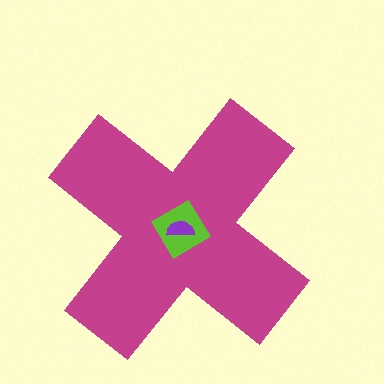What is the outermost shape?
The magenta cross.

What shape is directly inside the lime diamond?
The purple semicircle.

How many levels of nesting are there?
3.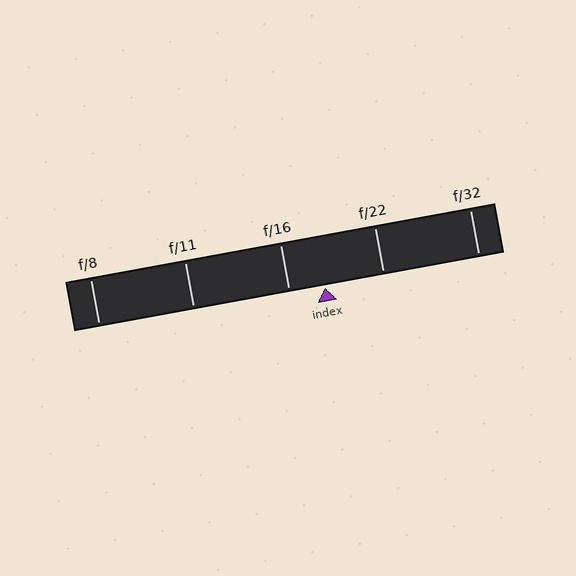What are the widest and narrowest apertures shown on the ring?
The widest aperture shown is f/8 and the narrowest is f/32.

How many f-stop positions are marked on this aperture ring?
There are 5 f-stop positions marked.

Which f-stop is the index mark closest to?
The index mark is closest to f/16.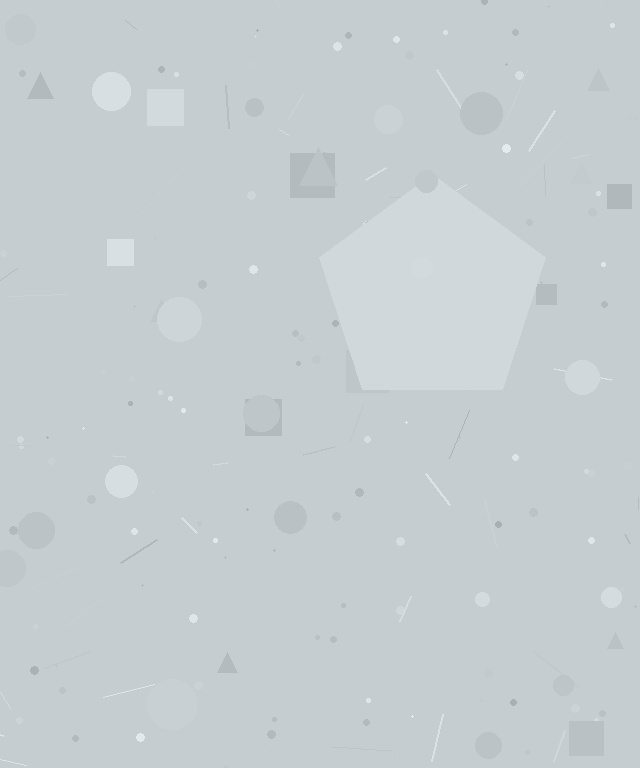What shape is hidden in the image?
A pentagon is hidden in the image.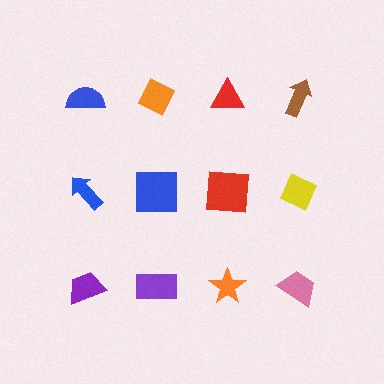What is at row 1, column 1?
A blue semicircle.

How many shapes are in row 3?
4 shapes.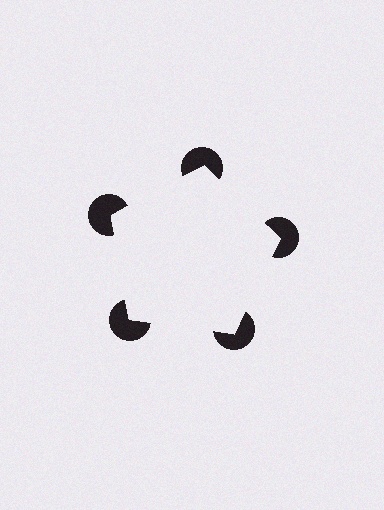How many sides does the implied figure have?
5 sides.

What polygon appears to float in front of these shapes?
An illusory pentagon — its edges are inferred from the aligned wedge cuts in the pac-man discs, not physically drawn.